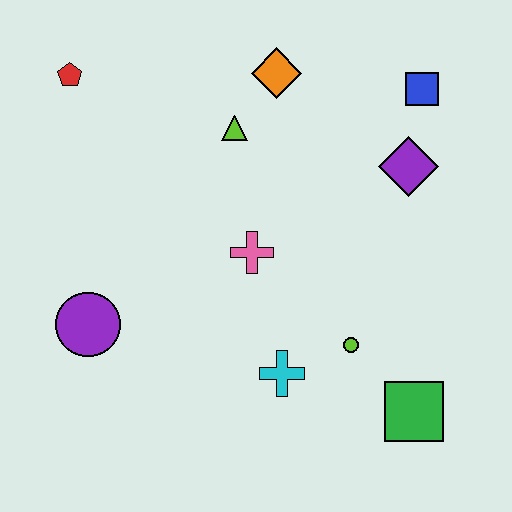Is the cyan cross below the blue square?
Yes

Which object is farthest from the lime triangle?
The green square is farthest from the lime triangle.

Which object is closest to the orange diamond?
The lime triangle is closest to the orange diamond.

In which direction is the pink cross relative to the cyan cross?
The pink cross is above the cyan cross.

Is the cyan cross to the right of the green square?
No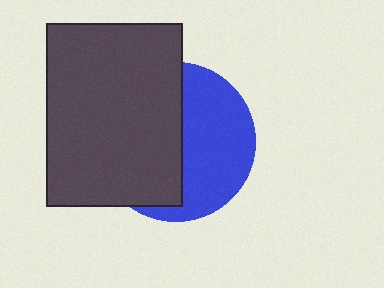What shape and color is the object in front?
The object in front is a dark gray rectangle.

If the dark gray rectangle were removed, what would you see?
You would see the complete blue circle.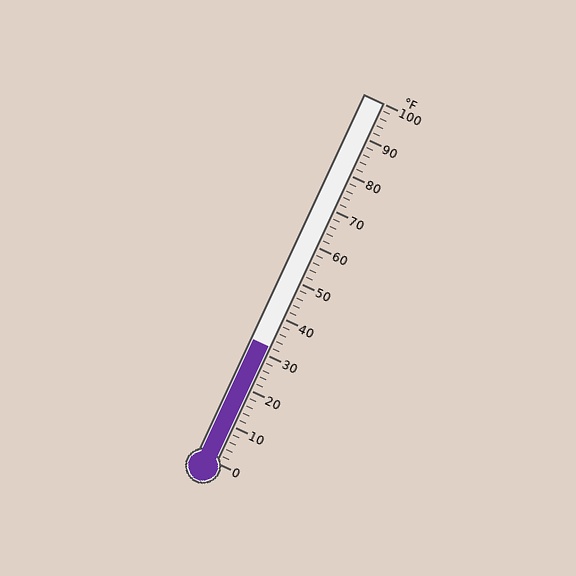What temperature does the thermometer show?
The thermometer shows approximately 32°F.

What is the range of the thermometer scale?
The thermometer scale ranges from 0°F to 100°F.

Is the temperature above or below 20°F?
The temperature is above 20°F.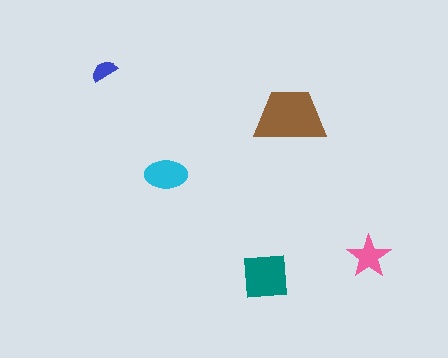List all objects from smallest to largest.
The blue semicircle, the pink star, the cyan ellipse, the teal square, the brown trapezoid.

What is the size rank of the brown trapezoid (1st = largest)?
1st.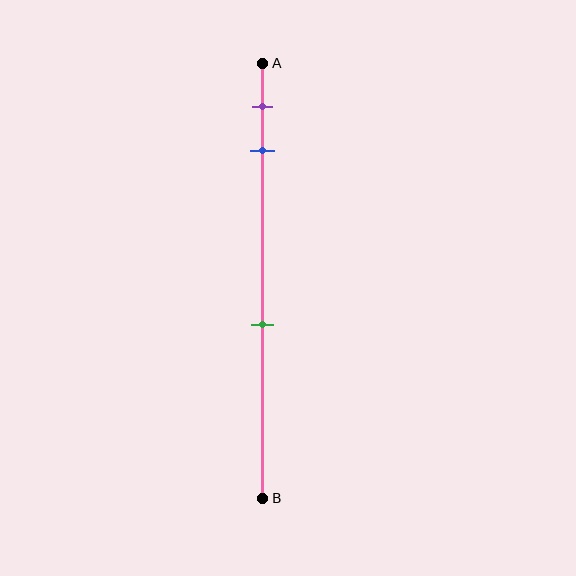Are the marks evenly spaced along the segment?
No, the marks are not evenly spaced.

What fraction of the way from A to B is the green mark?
The green mark is approximately 60% (0.6) of the way from A to B.